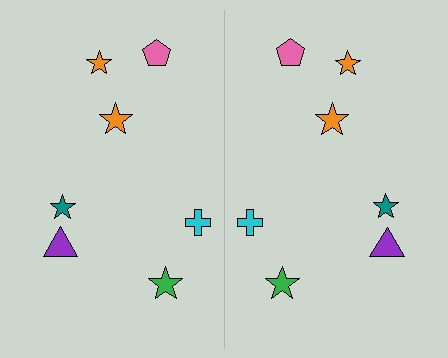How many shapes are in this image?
There are 14 shapes in this image.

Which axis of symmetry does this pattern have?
The pattern has a vertical axis of symmetry running through the center of the image.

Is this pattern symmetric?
Yes, this pattern has bilateral (reflection) symmetry.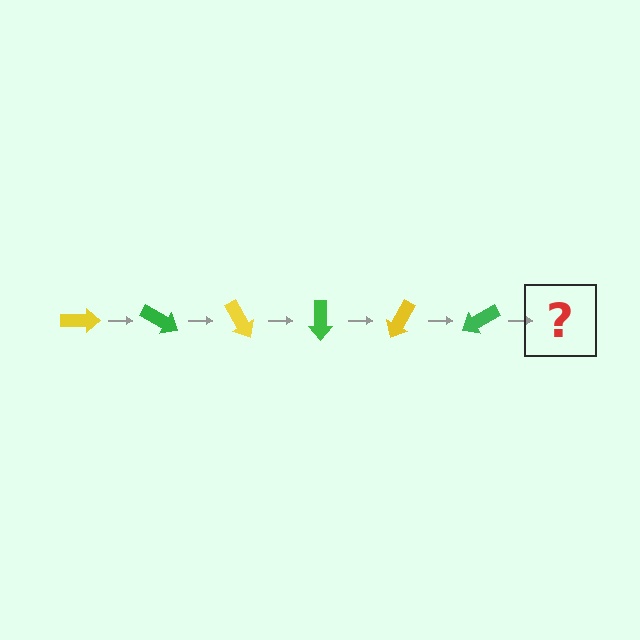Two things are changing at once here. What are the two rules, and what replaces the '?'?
The two rules are that it rotates 30 degrees each step and the color cycles through yellow and green. The '?' should be a yellow arrow, rotated 180 degrees from the start.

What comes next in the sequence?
The next element should be a yellow arrow, rotated 180 degrees from the start.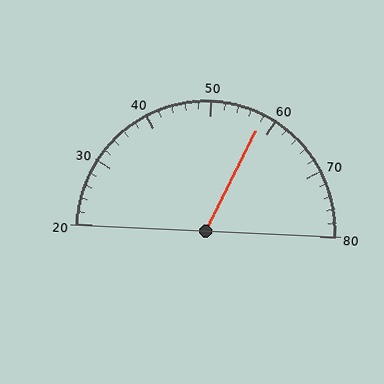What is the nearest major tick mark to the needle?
The nearest major tick mark is 60.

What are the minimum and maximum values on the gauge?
The gauge ranges from 20 to 80.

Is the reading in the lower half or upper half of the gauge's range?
The reading is in the upper half of the range (20 to 80).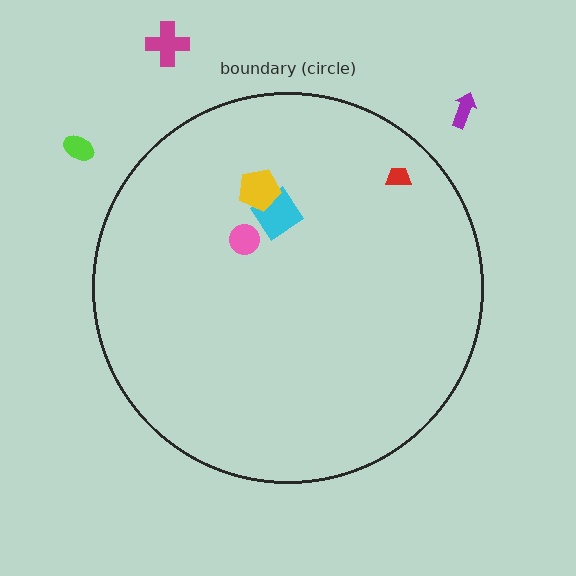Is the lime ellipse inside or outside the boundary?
Outside.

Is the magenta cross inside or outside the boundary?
Outside.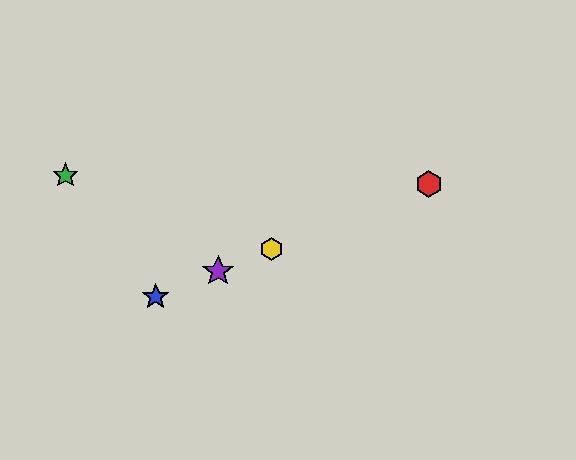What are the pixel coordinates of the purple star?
The purple star is at (218, 271).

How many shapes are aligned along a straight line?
4 shapes (the red hexagon, the blue star, the yellow hexagon, the purple star) are aligned along a straight line.